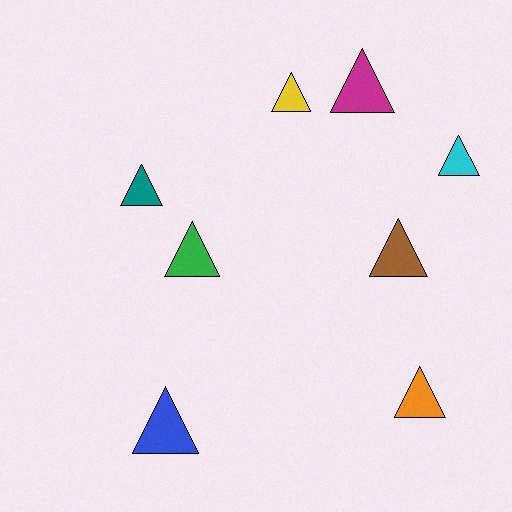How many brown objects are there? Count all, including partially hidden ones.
There is 1 brown object.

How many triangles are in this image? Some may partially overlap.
There are 8 triangles.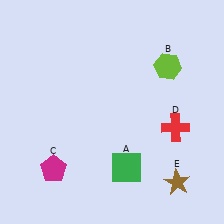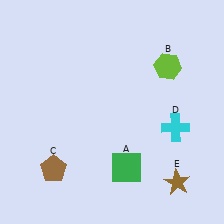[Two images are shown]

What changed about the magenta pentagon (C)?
In Image 1, C is magenta. In Image 2, it changed to brown.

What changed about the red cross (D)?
In Image 1, D is red. In Image 2, it changed to cyan.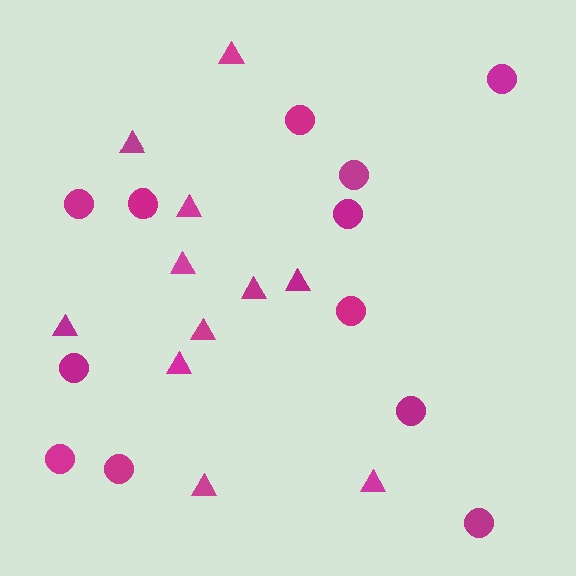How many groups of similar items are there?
There are 2 groups: one group of triangles (11) and one group of circles (12).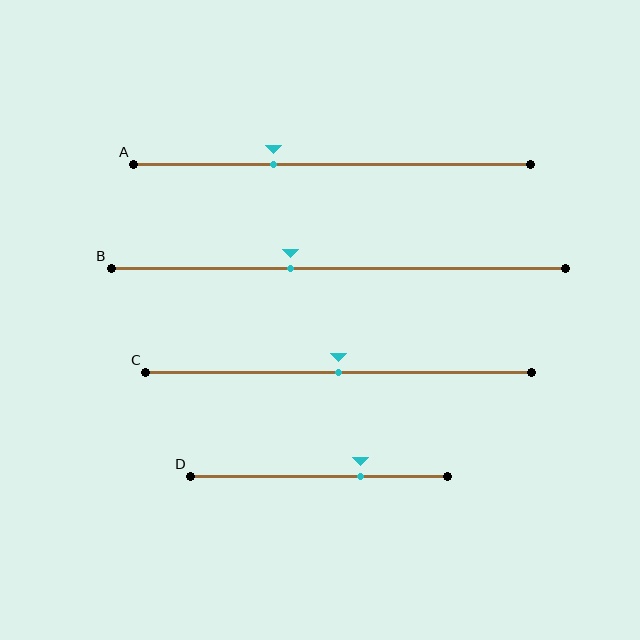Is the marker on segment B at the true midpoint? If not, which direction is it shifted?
No, the marker on segment B is shifted to the left by about 10% of the segment length.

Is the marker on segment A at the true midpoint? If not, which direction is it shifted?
No, the marker on segment A is shifted to the left by about 15% of the segment length.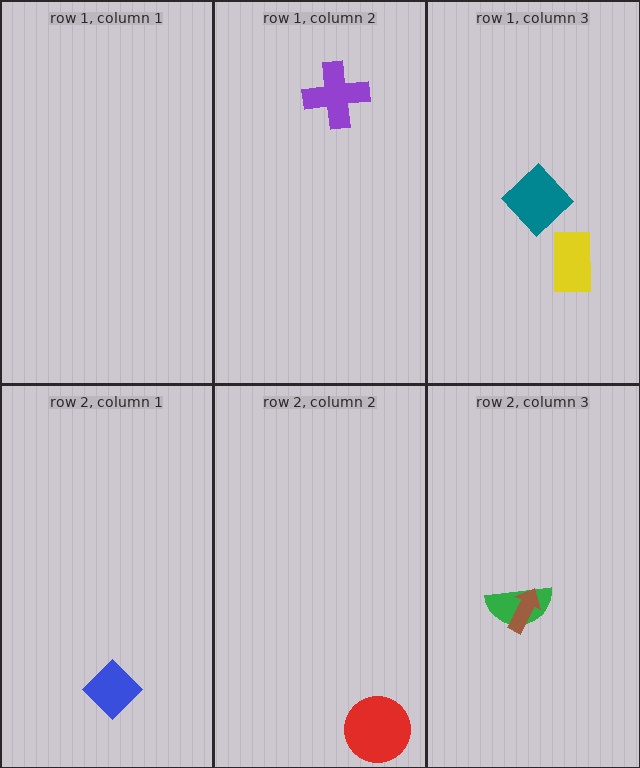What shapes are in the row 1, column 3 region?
The teal diamond, the yellow rectangle.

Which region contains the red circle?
The row 2, column 2 region.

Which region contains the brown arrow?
The row 2, column 3 region.